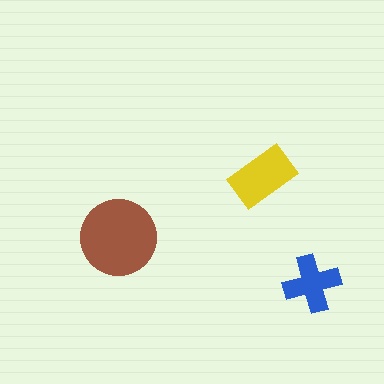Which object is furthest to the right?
The blue cross is rightmost.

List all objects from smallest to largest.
The blue cross, the yellow rectangle, the brown circle.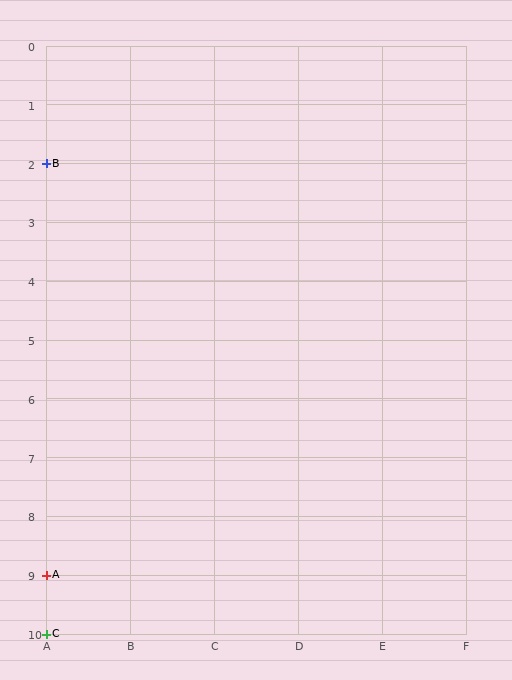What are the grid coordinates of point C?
Point C is at grid coordinates (A, 10).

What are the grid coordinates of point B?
Point B is at grid coordinates (A, 2).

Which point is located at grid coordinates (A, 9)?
Point A is at (A, 9).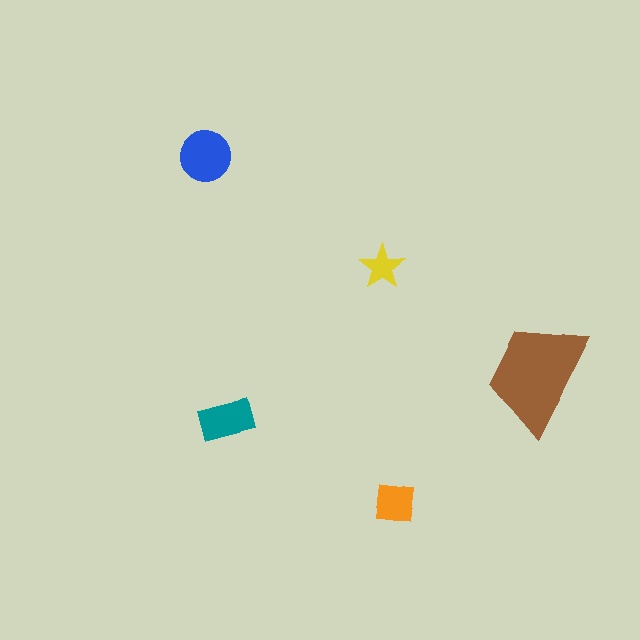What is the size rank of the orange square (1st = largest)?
4th.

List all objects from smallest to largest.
The yellow star, the orange square, the teal rectangle, the blue circle, the brown trapezoid.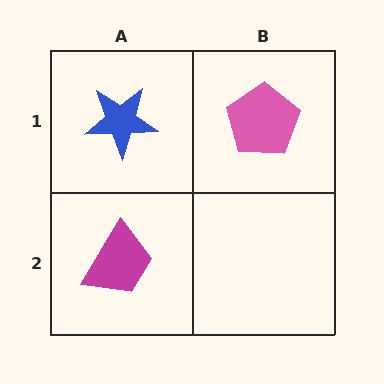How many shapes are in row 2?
1 shape.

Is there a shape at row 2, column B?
No, that cell is empty.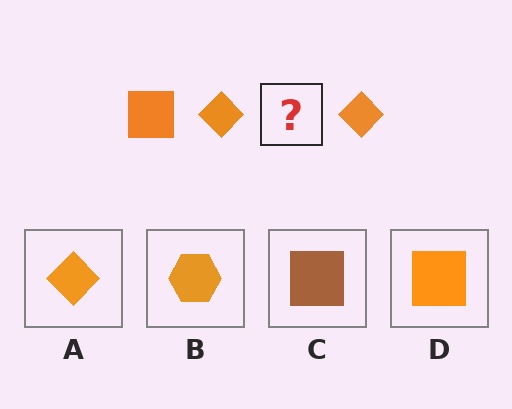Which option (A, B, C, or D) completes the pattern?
D.